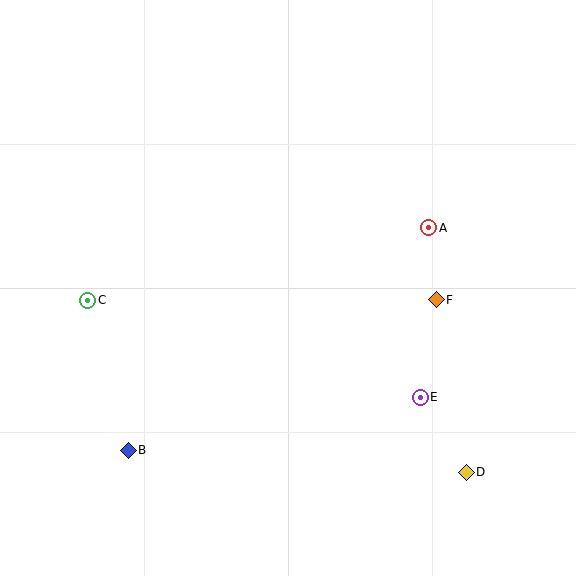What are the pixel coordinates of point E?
Point E is at (420, 397).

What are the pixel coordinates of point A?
Point A is at (429, 228).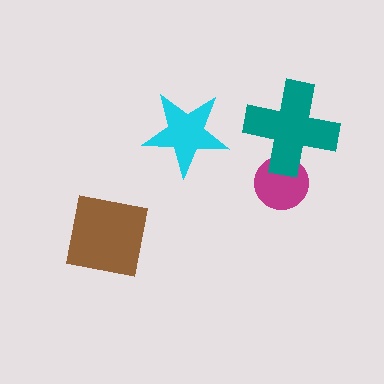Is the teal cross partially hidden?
No, no other shape covers it.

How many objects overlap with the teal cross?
1 object overlaps with the teal cross.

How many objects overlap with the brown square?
0 objects overlap with the brown square.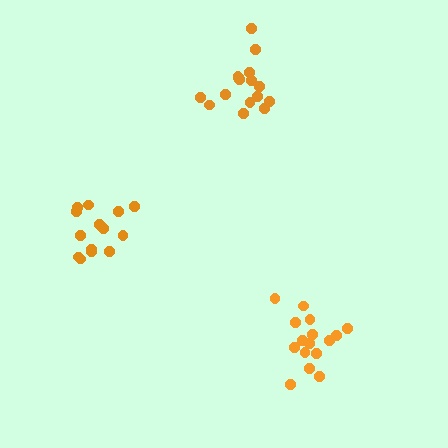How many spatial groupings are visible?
There are 3 spatial groupings.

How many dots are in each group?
Group 1: 14 dots, Group 2: 16 dots, Group 3: 16 dots (46 total).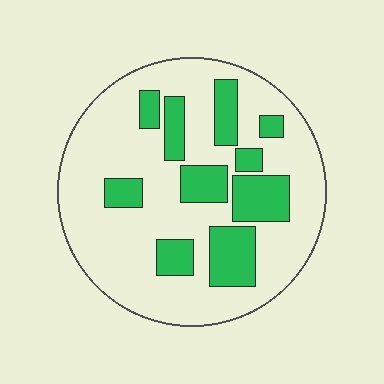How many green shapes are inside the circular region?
10.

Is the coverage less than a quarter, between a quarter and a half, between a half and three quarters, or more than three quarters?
Between a quarter and a half.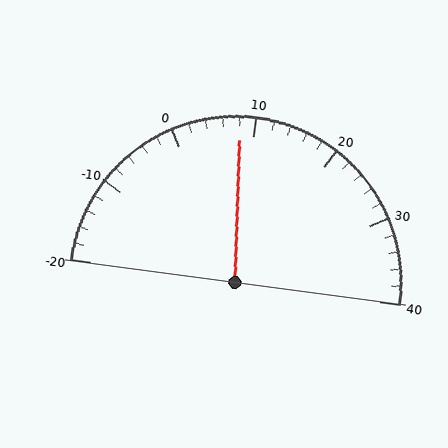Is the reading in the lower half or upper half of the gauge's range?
The reading is in the lower half of the range (-20 to 40).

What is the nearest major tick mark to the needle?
The nearest major tick mark is 10.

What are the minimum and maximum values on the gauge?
The gauge ranges from -20 to 40.